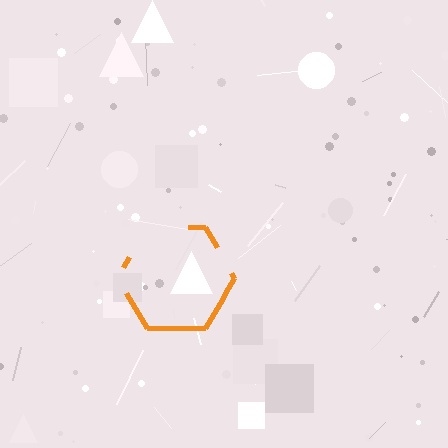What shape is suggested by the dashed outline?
The dashed outline suggests a hexagon.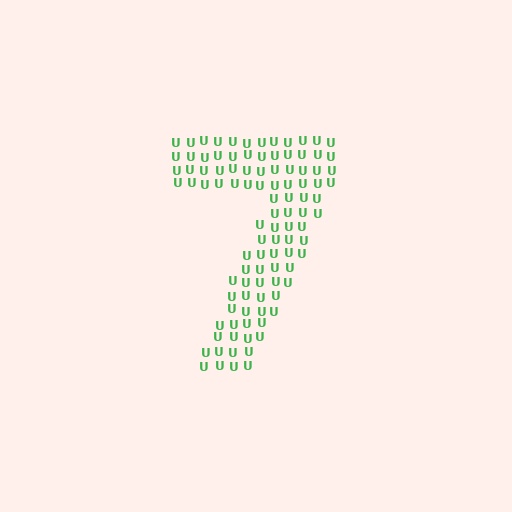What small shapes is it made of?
It is made of small letter U's.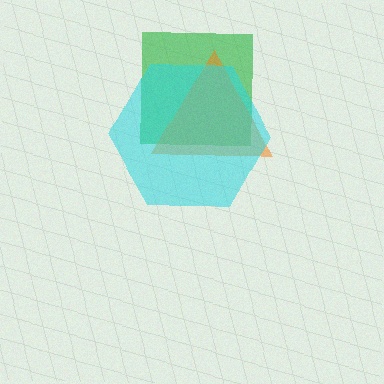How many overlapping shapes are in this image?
There are 3 overlapping shapes in the image.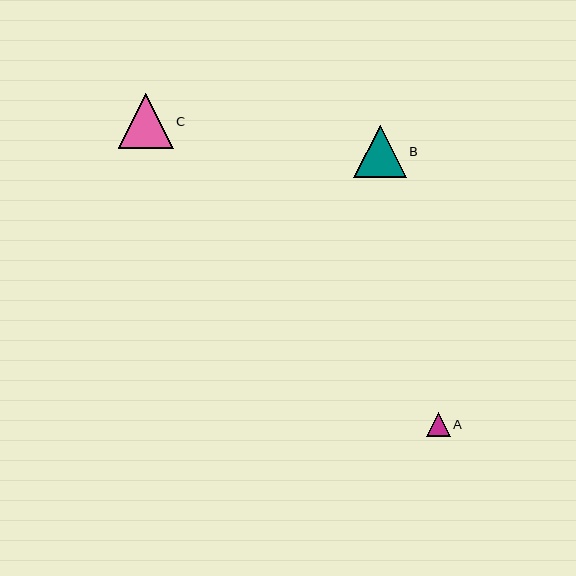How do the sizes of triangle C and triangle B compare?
Triangle C and triangle B are approximately the same size.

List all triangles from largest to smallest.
From largest to smallest: C, B, A.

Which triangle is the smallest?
Triangle A is the smallest with a size of approximately 24 pixels.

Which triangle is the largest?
Triangle C is the largest with a size of approximately 55 pixels.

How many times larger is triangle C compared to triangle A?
Triangle C is approximately 2.3 times the size of triangle A.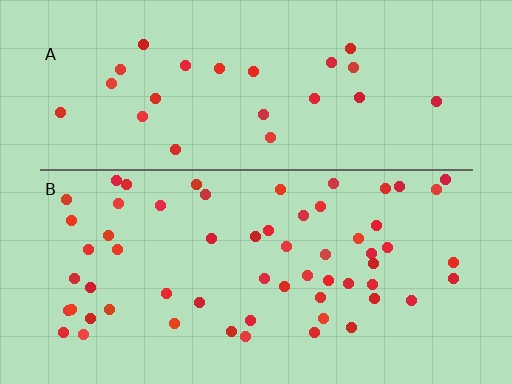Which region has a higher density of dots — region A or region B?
B (the bottom).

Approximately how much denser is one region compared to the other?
Approximately 2.3× — region B over region A.